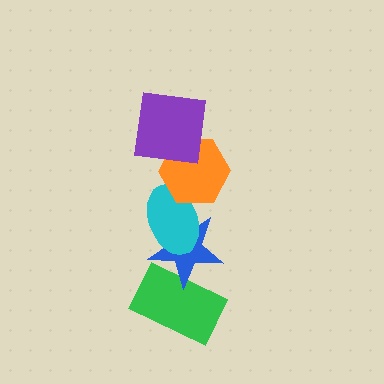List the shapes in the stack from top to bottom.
From top to bottom: the purple square, the orange hexagon, the cyan ellipse, the blue star, the green rectangle.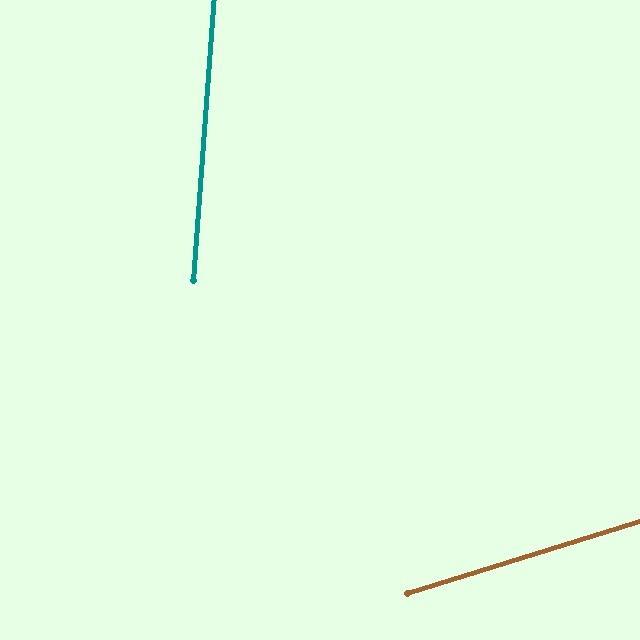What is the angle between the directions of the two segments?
Approximately 69 degrees.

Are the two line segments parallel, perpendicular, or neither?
Neither parallel nor perpendicular — they differ by about 69°.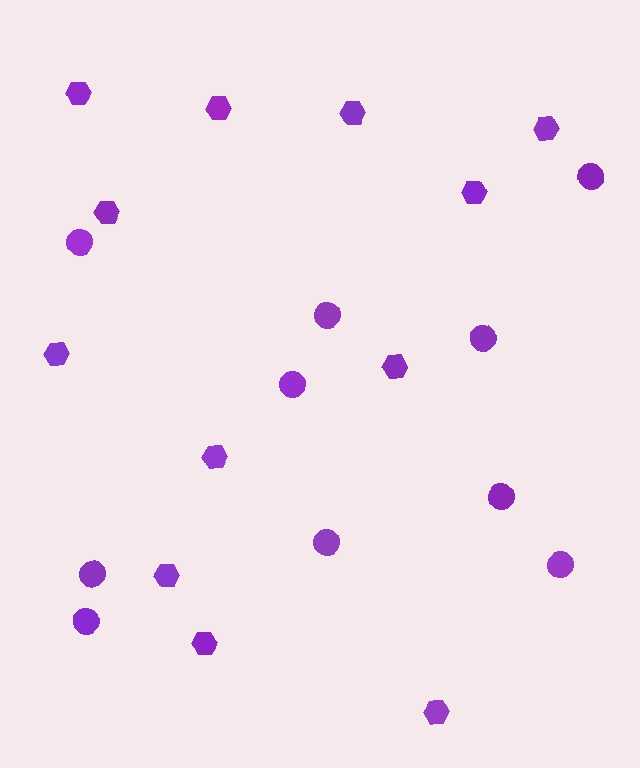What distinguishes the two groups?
There are 2 groups: one group of circles (10) and one group of hexagons (12).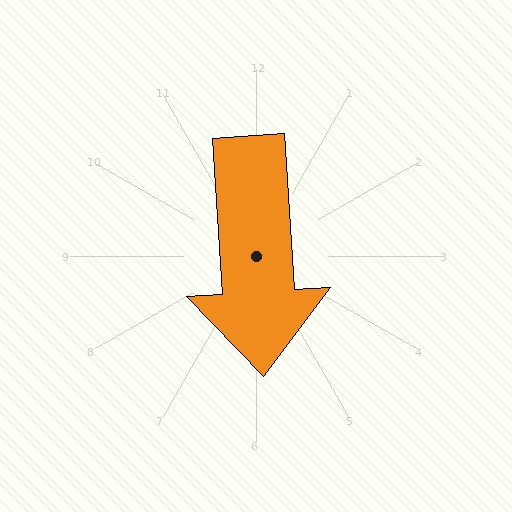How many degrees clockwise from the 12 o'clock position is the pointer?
Approximately 176 degrees.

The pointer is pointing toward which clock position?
Roughly 6 o'clock.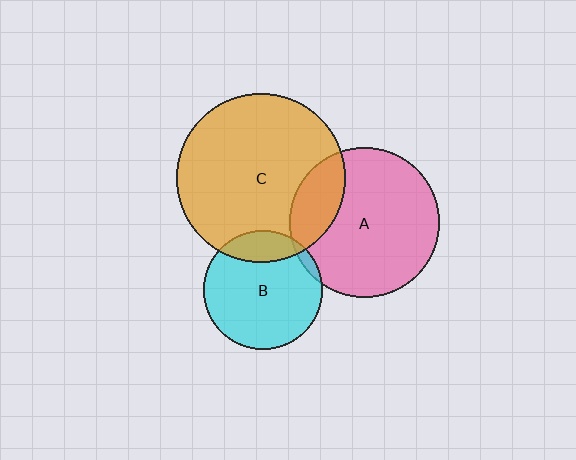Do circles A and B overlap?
Yes.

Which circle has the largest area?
Circle C (orange).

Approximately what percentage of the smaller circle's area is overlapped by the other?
Approximately 5%.